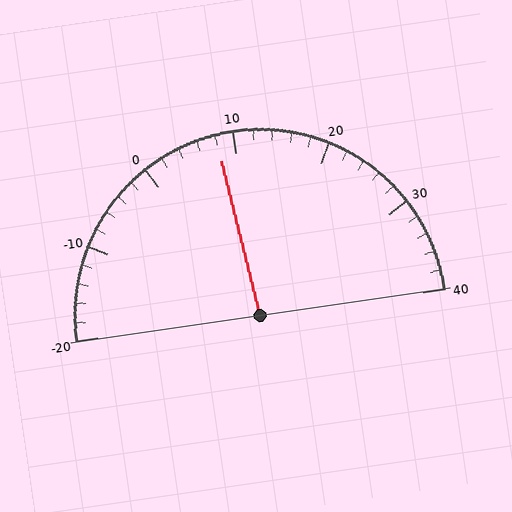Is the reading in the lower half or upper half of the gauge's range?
The reading is in the lower half of the range (-20 to 40).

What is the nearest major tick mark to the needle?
The nearest major tick mark is 10.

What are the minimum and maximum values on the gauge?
The gauge ranges from -20 to 40.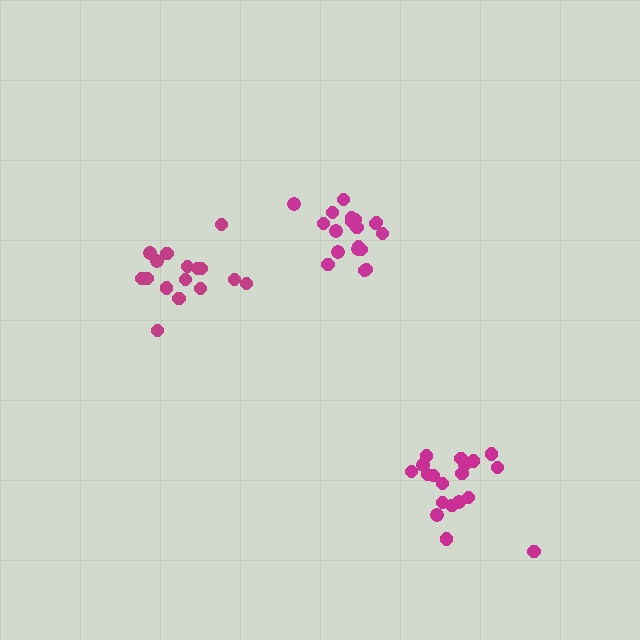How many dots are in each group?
Group 1: 16 dots, Group 2: 19 dots, Group 3: 19 dots (54 total).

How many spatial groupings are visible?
There are 3 spatial groupings.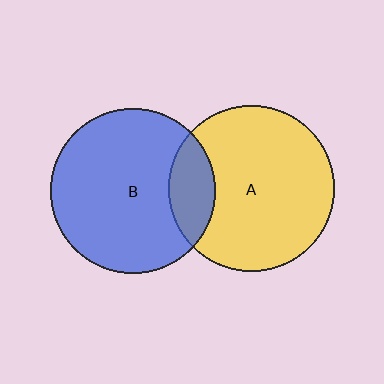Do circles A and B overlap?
Yes.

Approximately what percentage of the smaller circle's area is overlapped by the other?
Approximately 15%.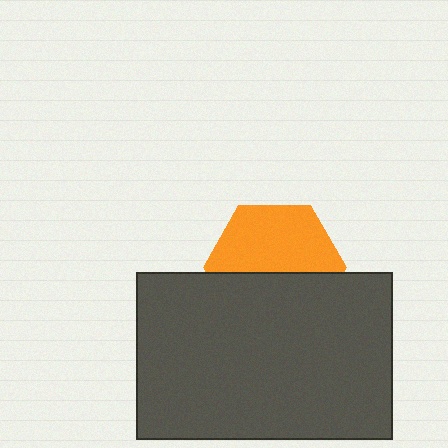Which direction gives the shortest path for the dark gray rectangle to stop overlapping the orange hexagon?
Moving down gives the shortest separation.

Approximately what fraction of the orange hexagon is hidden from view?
Roughly 46% of the orange hexagon is hidden behind the dark gray rectangle.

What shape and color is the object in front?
The object in front is a dark gray rectangle.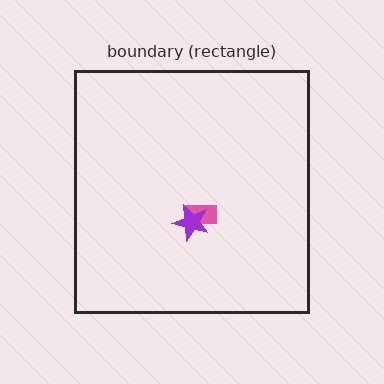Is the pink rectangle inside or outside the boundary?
Inside.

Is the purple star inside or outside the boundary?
Inside.